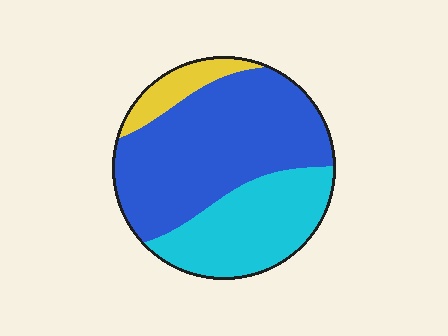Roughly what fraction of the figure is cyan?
Cyan takes up about one third (1/3) of the figure.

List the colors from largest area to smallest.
From largest to smallest: blue, cyan, yellow.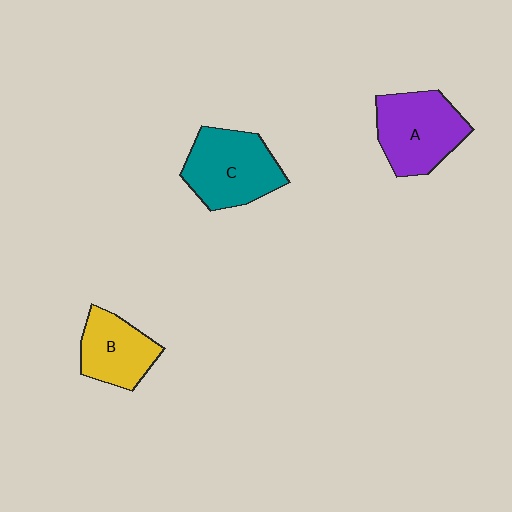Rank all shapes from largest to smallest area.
From largest to smallest: C (teal), A (purple), B (yellow).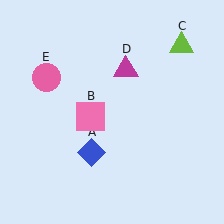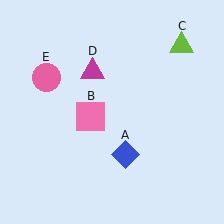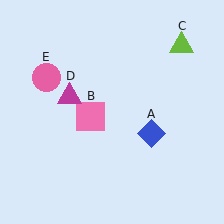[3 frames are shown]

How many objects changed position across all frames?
2 objects changed position: blue diamond (object A), magenta triangle (object D).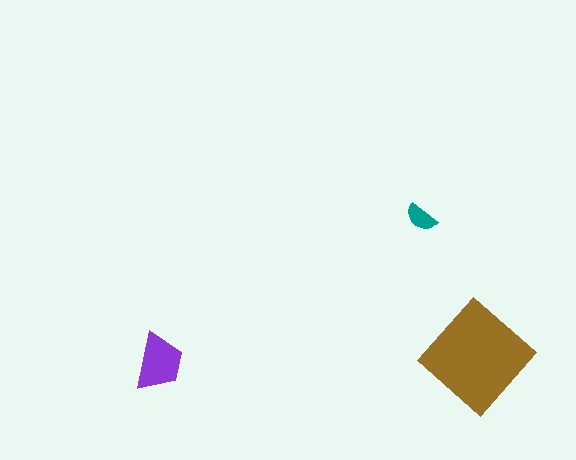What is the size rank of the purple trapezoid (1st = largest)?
2nd.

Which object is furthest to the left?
The purple trapezoid is leftmost.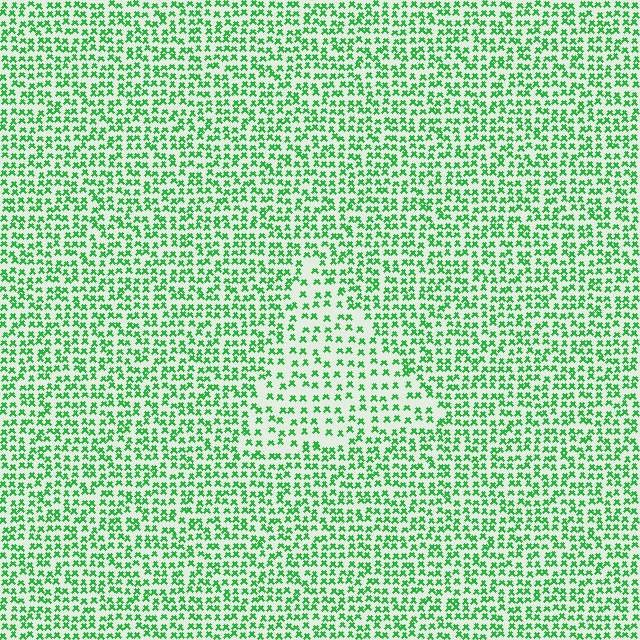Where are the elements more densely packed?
The elements are more densely packed outside the triangle boundary.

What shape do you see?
I see a triangle.